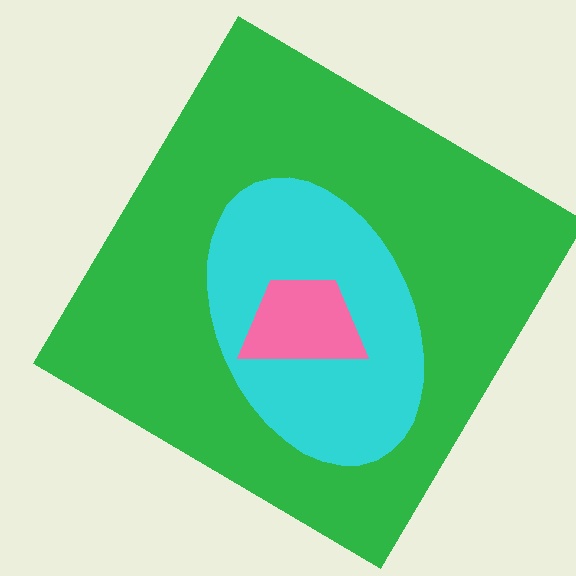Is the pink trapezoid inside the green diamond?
Yes.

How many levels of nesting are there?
3.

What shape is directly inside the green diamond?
The cyan ellipse.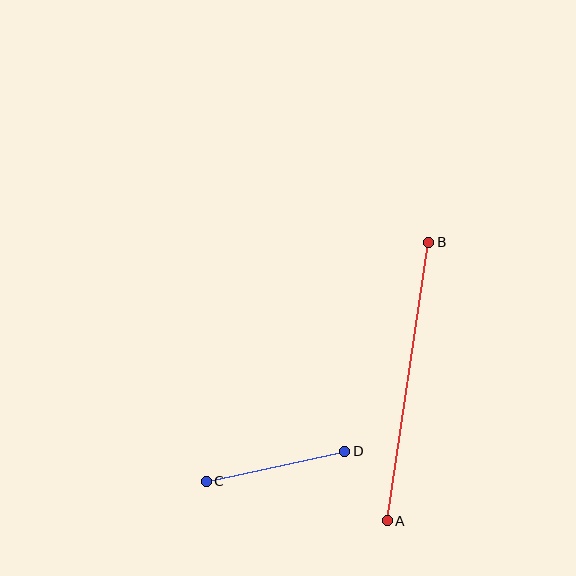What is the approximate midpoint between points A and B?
The midpoint is at approximately (408, 382) pixels.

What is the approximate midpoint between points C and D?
The midpoint is at approximately (275, 466) pixels.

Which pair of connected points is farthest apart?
Points A and B are farthest apart.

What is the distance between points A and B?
The distance is approximately 281 pixels.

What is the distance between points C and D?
The distance is approximately 142 pixels.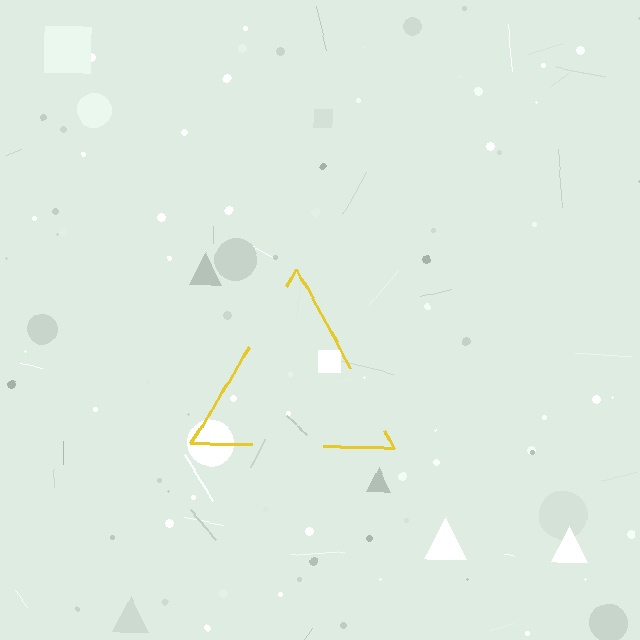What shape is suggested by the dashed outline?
The dashed outline suggests a triangle.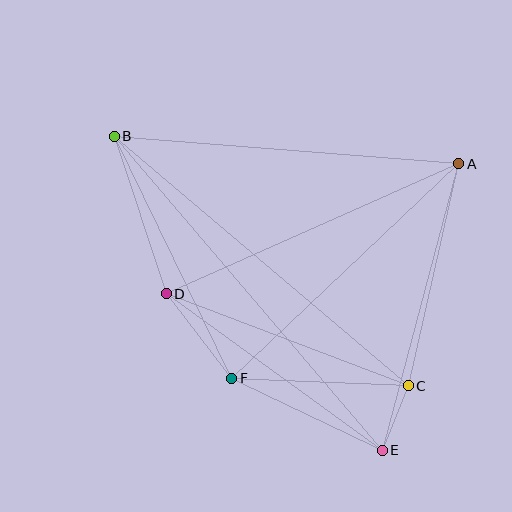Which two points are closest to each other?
Points C and E are closest to each other.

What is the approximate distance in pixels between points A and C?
The distance between A and C is approximately 228 pixels.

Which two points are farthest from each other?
Points B and E are farthest from each other.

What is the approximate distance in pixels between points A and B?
The distance between A and B is approximately 345 pixels.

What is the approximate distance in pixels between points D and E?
The distance between D and E is approximately 267 pixels.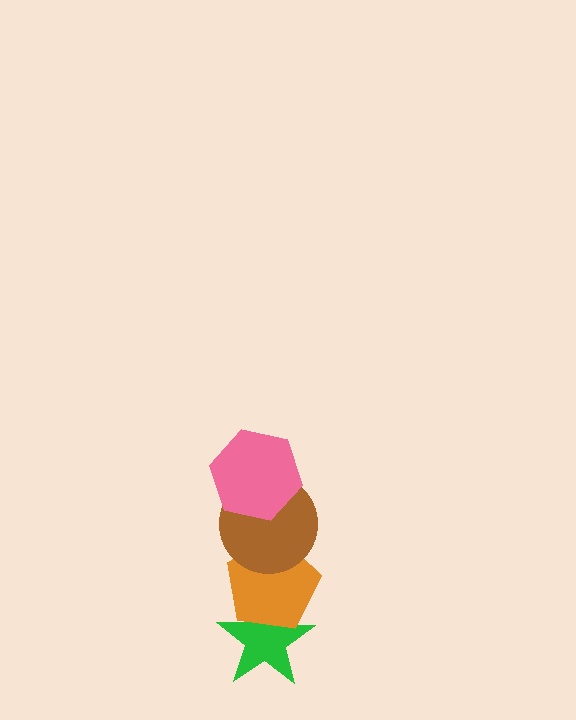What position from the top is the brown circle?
The brown circle is 2nd from the top.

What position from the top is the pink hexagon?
The pink hexagon is 1st from the top.